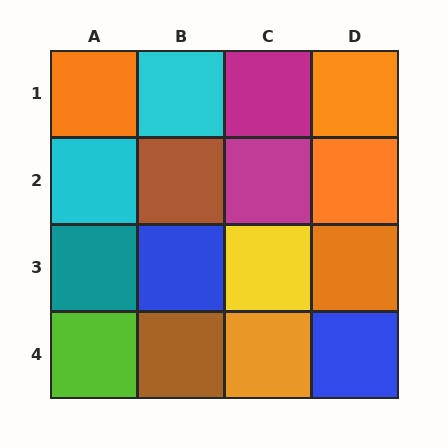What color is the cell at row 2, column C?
Magenta.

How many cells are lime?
1 cell is lime.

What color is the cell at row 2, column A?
Cyan.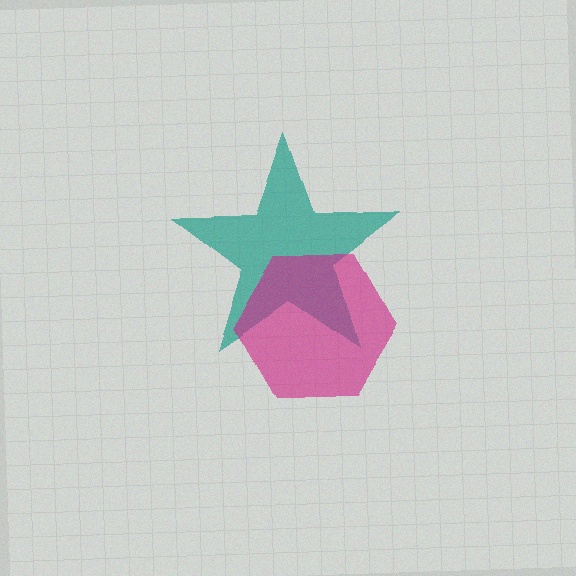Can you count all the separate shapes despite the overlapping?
Yes, there are 2 separate shapes.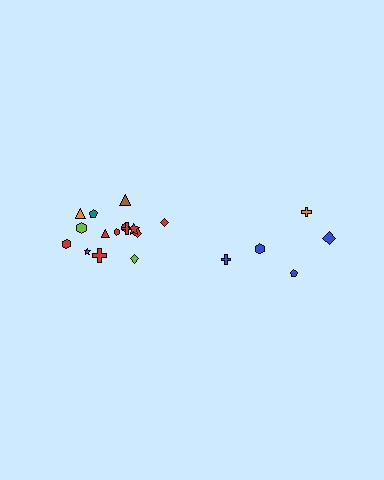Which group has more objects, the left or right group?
The left group.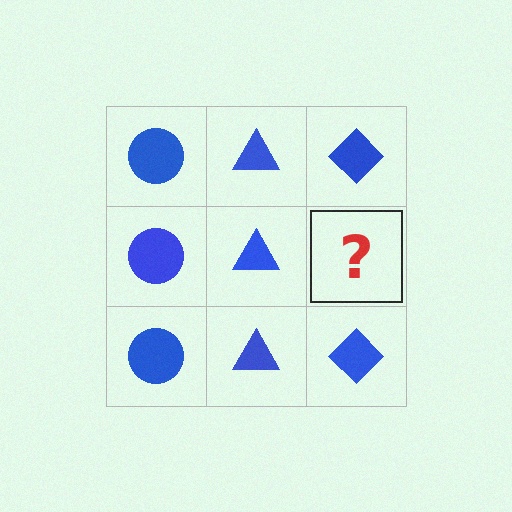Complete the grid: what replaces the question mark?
The question mark should be replaced with a blue diamond.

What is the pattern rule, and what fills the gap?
The rule is that each column has a consistent shape. The gap should be filled with a blue diamond.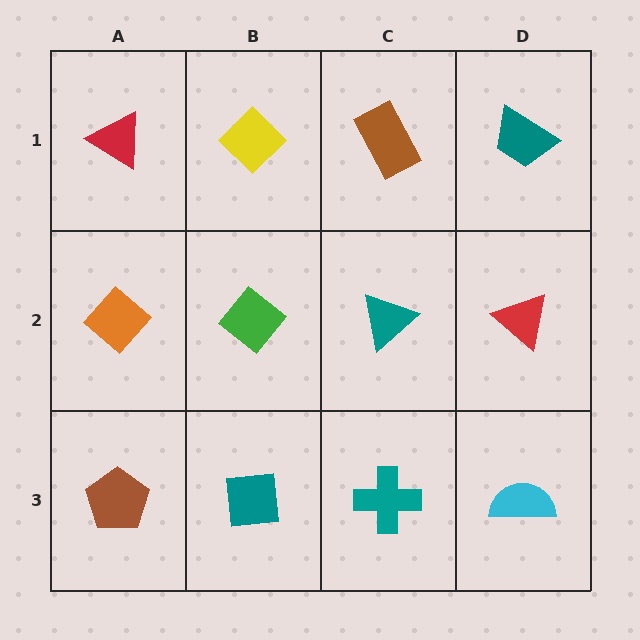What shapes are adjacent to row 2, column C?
A brown rectangle (row 1, column C), a teal cross (row 3, column C), a green diamond (row 2, column B), a red triangle (row 2, column D).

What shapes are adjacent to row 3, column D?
A red triangle (row 2, column D), a teal cross (row 3, column C).